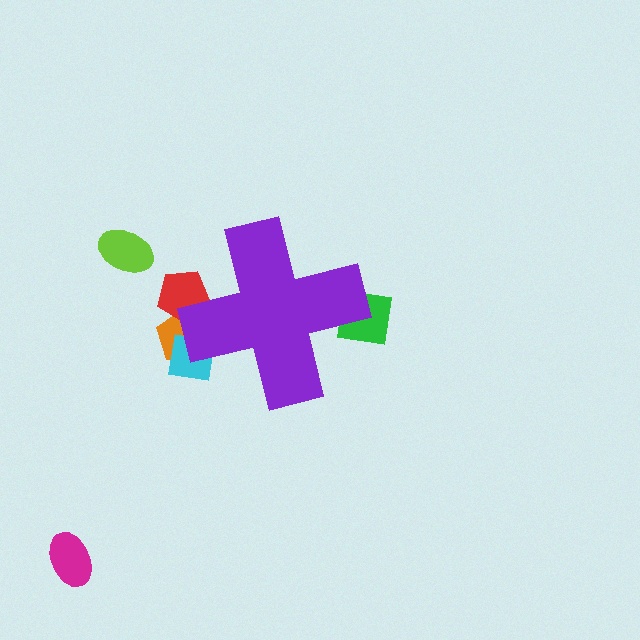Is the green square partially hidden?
Yes, the green square is partially hidden behind the purple cross.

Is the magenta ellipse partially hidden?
No, the magenta ellipse is fully visible.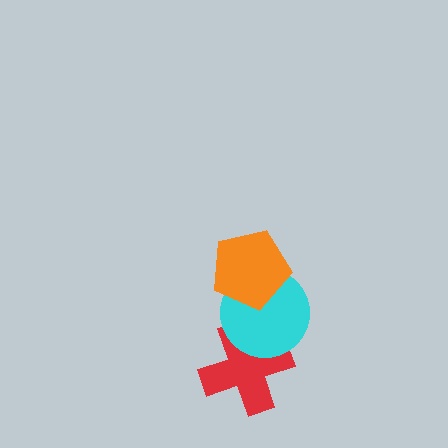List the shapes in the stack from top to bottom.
From top to bottom: the orange pentagon, the cyan circle, the red cross.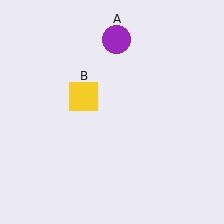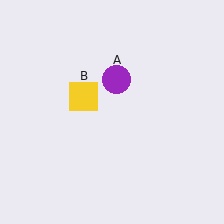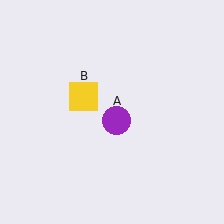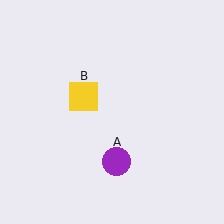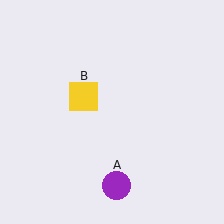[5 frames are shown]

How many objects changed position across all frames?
1 object changed position: purple circle (object A).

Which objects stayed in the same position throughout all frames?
Yellow square (object B) remained stationary.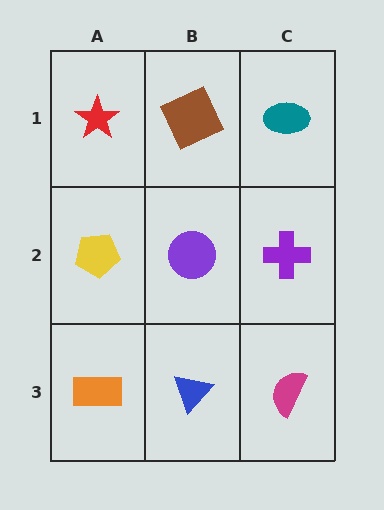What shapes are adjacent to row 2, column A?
A red star (row 1, column A), an orange rectangle (row 3, column A), a purple circle (row 2, column B).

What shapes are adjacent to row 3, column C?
A purple cross (row 2, column C), a blue triangle (row 3, column B).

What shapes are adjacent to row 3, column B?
A purple circle (row 2, column B), an orange rectangle (row 3, column A), a magenta semicircle (row 3, column C).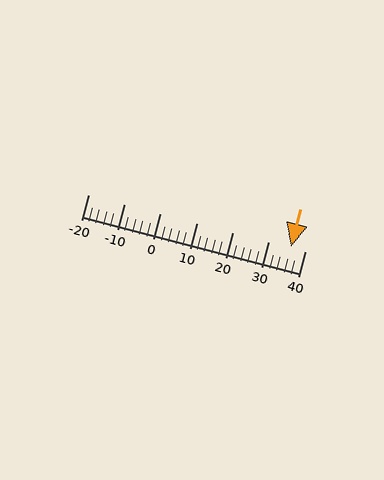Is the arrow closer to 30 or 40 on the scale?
The arrow is closer to 40.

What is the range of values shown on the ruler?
The ruler shows values from -20 to 40.